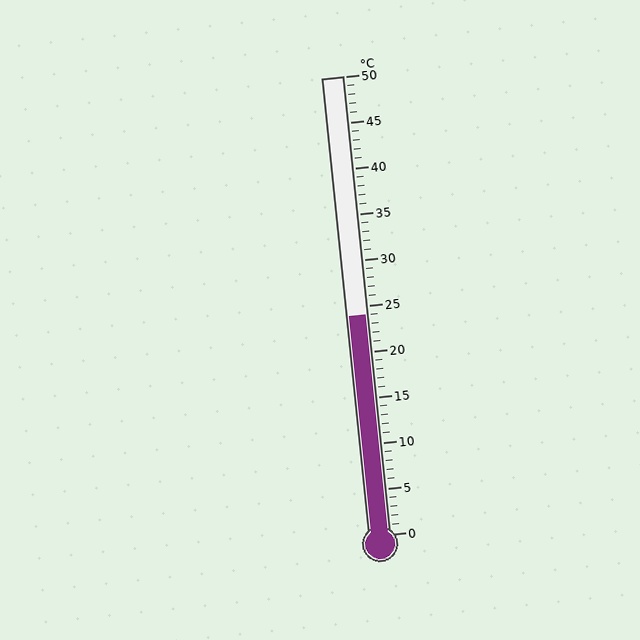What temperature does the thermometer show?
The thermometer shows approximately 24°C.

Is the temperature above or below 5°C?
The temperature is above 5°C.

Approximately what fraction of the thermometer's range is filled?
The thermometer is filled to approximately 50% of its range.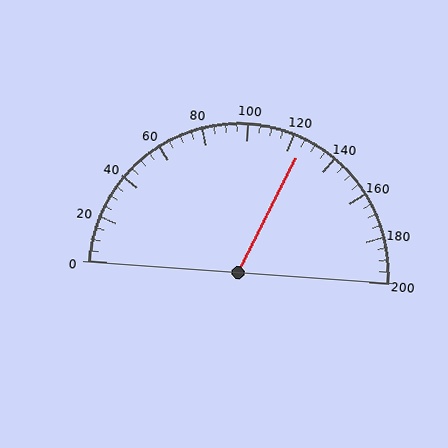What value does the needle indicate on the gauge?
The needle indicates approximately 125.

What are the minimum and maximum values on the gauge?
The gauge ranges from 0 to 200.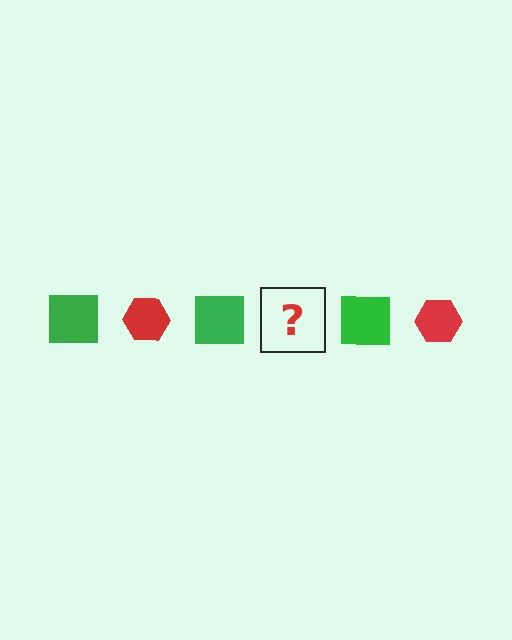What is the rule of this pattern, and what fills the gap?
The rule is that the pattern alternates between green square and red hexagon. The gap should be filled with a red hexagon.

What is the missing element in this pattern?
The missing element is a red hexagon.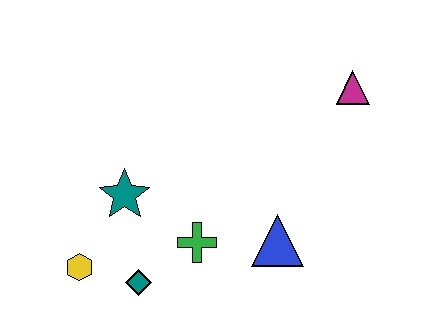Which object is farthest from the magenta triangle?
The yellow hexagon is farthest from the magenta triangle.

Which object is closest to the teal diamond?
The yellow hexagon is closest to the teal diamond.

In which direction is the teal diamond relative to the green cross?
The teal diamond is to the left of the green cross.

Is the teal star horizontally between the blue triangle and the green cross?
No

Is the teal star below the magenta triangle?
Yes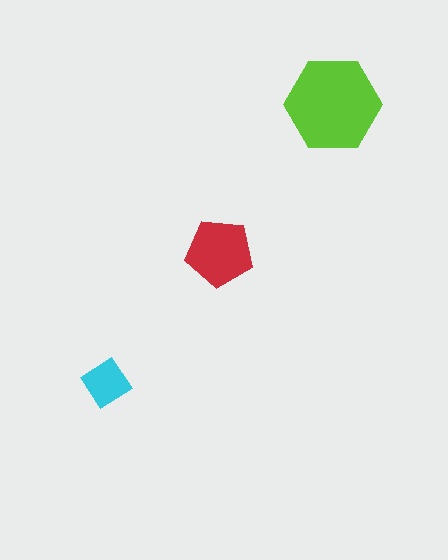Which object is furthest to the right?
The lime hexagon is rightmost.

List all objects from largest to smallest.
The lime hexagon, the red pentagon, the cyan diamond.